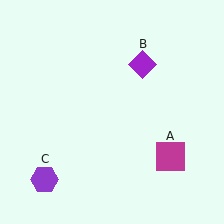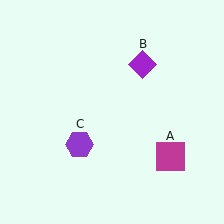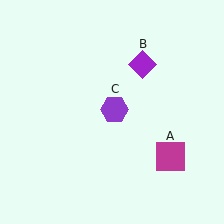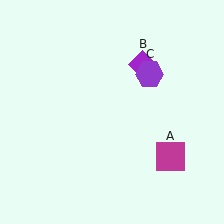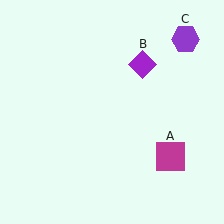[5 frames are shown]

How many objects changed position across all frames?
1 object changed position: purple hexagon (object C).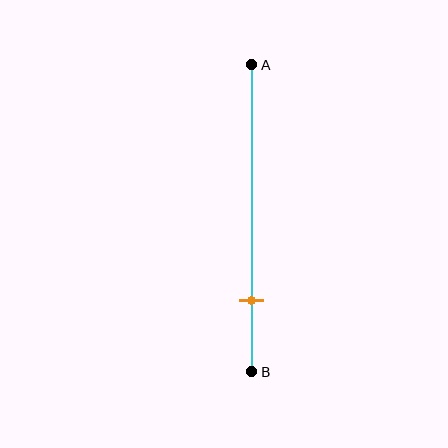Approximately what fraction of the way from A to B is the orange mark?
The orange mark is approximately 75% of the way from A to B.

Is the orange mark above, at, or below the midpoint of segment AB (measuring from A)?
The orange mark is below the midpoint of segment AB.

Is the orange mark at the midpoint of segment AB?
No, the mark is at about 75% from A, not at the 50% midpoint.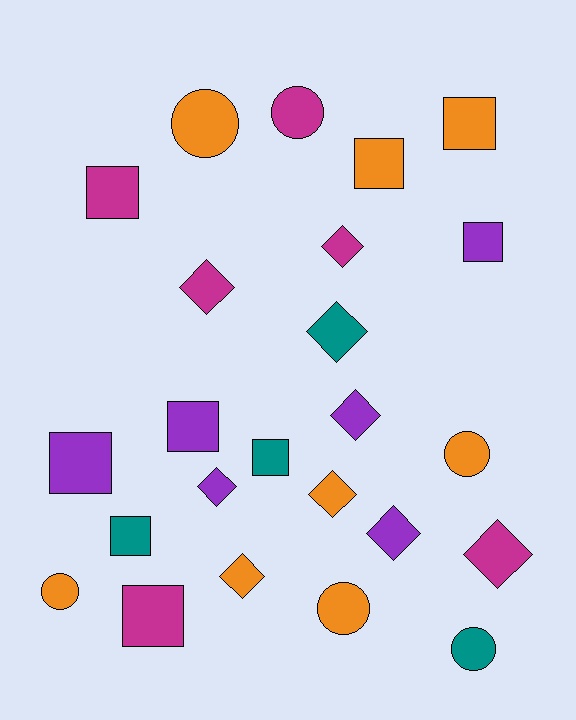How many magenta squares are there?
There are 2 magenta squares.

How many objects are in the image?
There are 24 objects.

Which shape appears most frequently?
Square, with 9 objects.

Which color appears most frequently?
Orange, with 8 objects.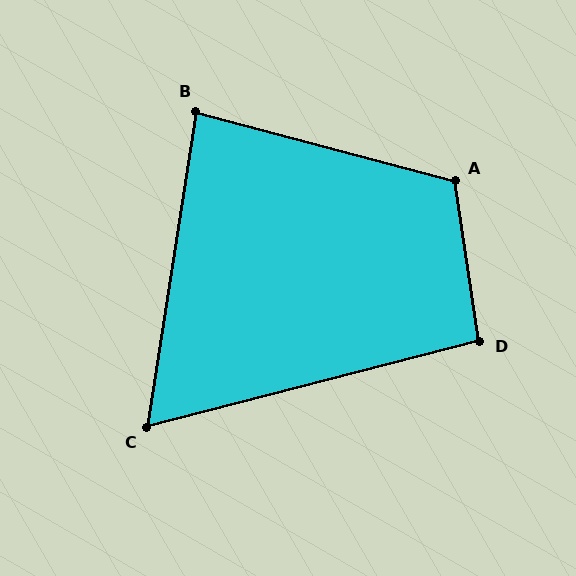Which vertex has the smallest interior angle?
C, at approximately 67 degrees.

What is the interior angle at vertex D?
Approximately 96 degrees (obtuse).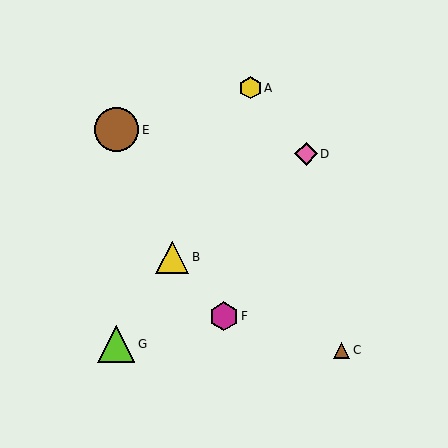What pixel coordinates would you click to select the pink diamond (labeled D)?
Click at (306, 154) to select the pink diamond D.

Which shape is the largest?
The brown circle (labeled E) is the largest.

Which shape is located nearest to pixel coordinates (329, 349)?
The brown triangle (labeled C) at (342, 350) is nearest to that location.